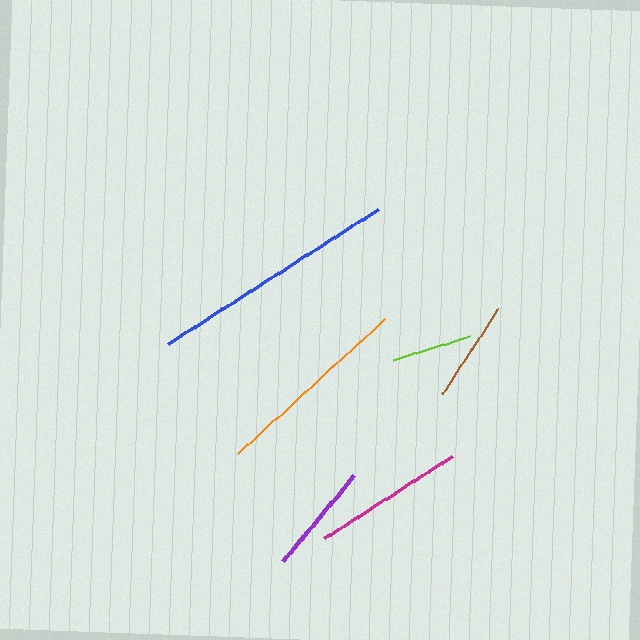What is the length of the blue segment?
The blue segment is approximately 250 pixels long.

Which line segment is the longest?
The blue line is the longest at approximately 250 pixels.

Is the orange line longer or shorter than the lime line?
The orange line is longer than the lime line.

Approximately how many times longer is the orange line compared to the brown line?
The orange line is approximately 2.0 times the length of the brown line.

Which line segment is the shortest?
The lime line is the shortest at approximately 80 pixels.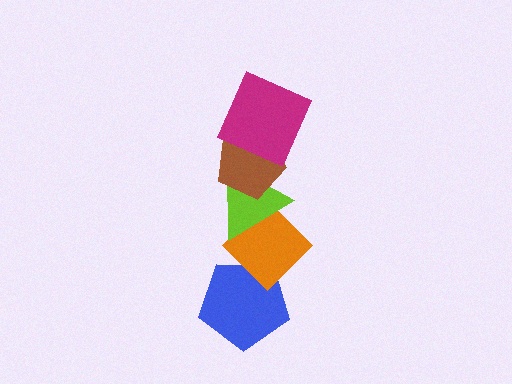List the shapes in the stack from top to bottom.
From top to bottom: the magenta square, the brown pentagon, the lime triangle, the orange diamond, the blue pentagon.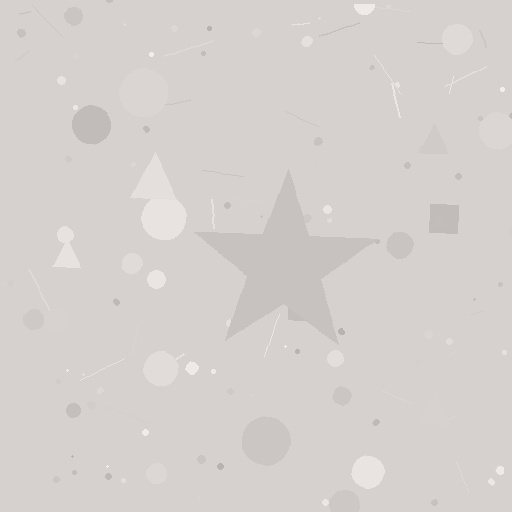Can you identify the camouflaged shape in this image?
The camouflaged shape is a star.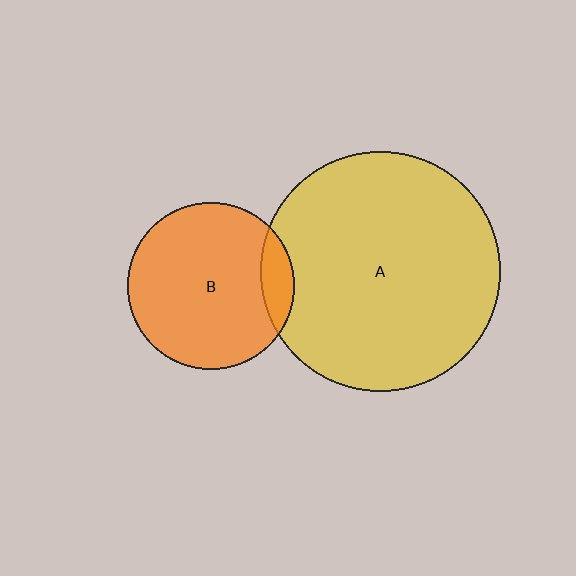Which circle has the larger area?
Circle A (yellow).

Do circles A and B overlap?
Yes.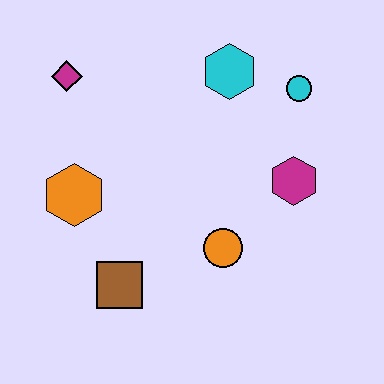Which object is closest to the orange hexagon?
The brown square is closest to the orange hexagon.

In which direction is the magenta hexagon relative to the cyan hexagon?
The magenta hexagon is below the cyan hexagon.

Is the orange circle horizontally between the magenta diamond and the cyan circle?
Yes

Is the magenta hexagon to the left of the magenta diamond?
No